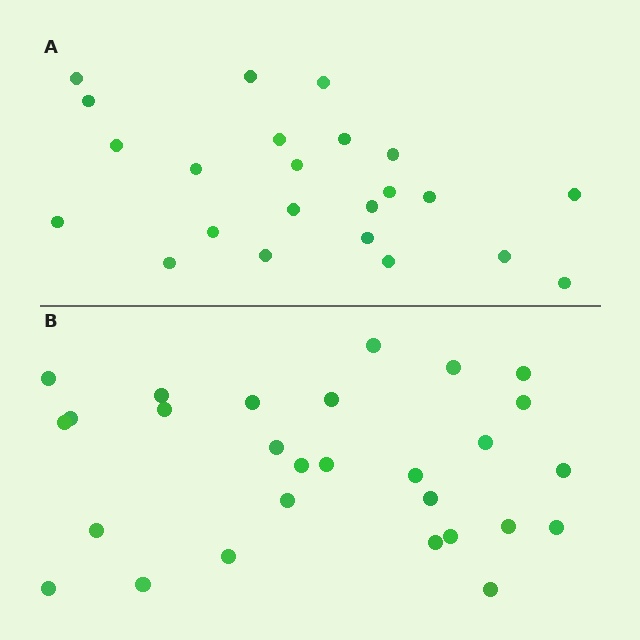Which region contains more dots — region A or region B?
Region B (the bottom region) has more dots.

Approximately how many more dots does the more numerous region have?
Region B has about 5 more dots than region A.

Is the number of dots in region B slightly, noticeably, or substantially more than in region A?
Region B has only slightly more — the two regions are fairly close. The ratio is roughly 1.2 to 1.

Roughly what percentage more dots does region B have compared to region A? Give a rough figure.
About 20% more.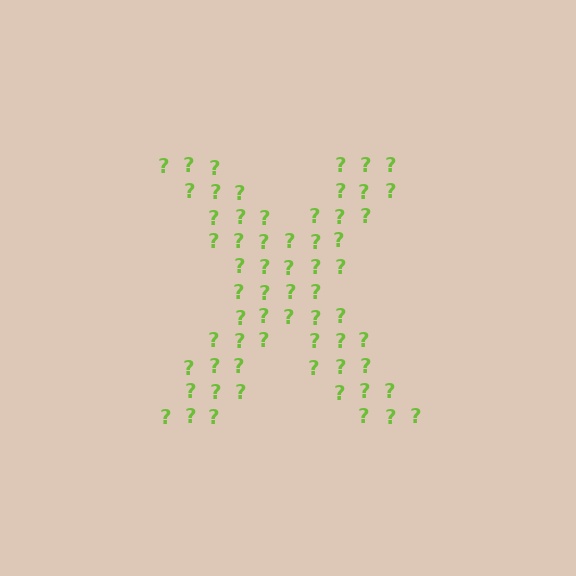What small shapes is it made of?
It is made of small question marks.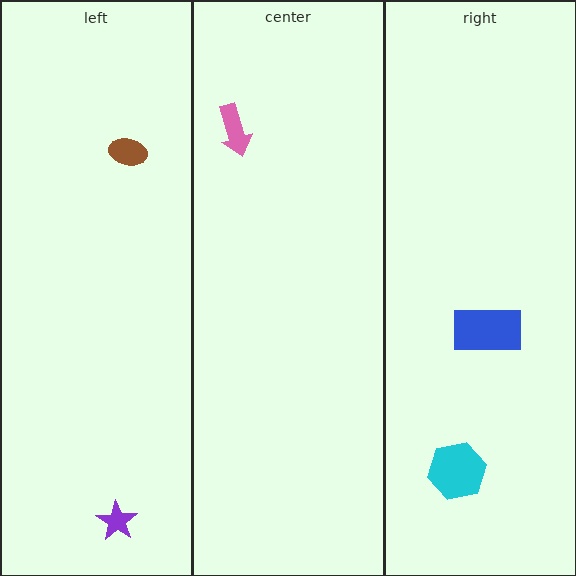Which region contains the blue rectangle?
The right region.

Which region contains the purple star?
The left region.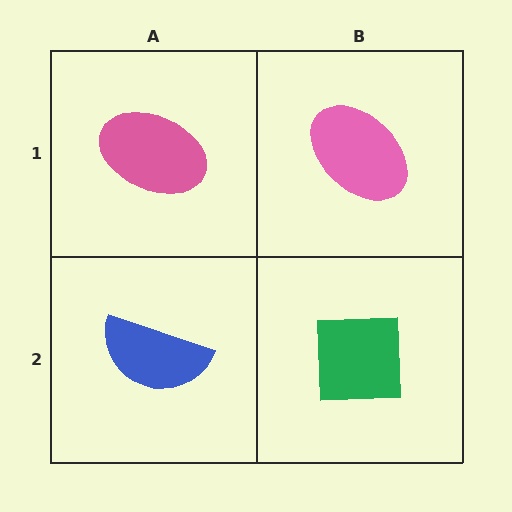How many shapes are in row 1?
2 shapes.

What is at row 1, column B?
A pink ellipse.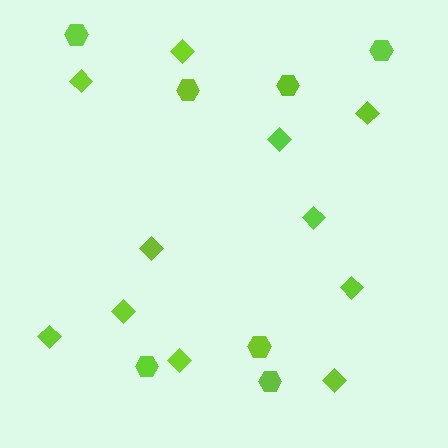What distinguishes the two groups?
There are 2 groups: one group of diamonds (11) and one group of hexagons (7).